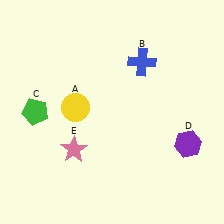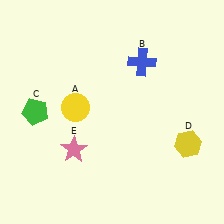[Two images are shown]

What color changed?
The hexagon (D) changed from purple in Image 1 to yellow in Image 2.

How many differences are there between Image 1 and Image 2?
There is 1 difference between the two images.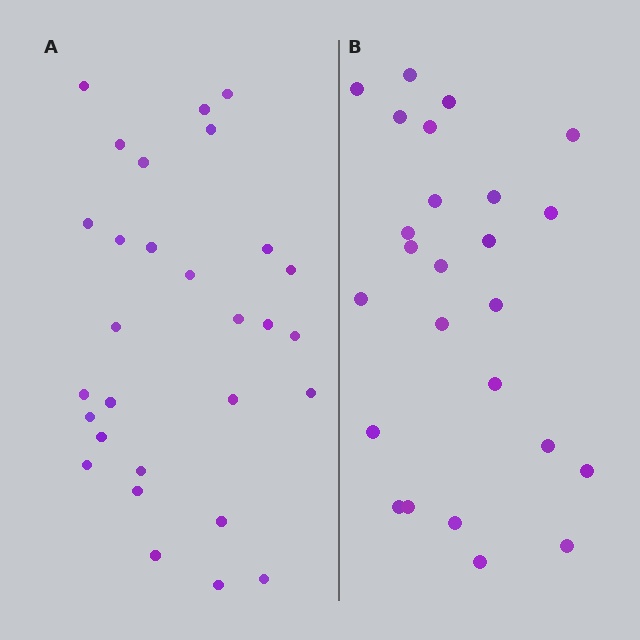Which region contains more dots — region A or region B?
Region A (the left region) has more dots.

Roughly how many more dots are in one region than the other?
Region A has about 4 more dots than region B.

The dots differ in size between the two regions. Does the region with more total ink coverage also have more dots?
No. Region B has more total ink coverage because its dots are larger, but region A actually contains more individual dots. Total area can be misleading — the number of items is what matters here.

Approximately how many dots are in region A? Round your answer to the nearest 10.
About 30 dots. (The exact count is 29, which rounds to 30.)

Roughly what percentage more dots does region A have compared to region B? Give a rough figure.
About 15% more.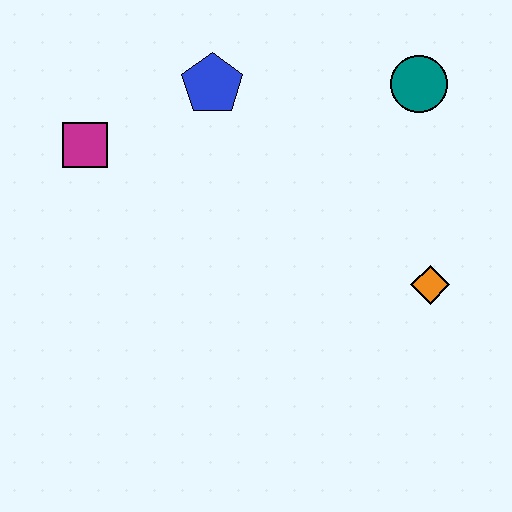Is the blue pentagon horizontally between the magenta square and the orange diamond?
Yes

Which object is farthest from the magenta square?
The orange diamond is farthest from the magenta square.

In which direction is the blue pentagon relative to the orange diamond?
The blue pentagon is to the left of the orange diamond.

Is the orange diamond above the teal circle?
No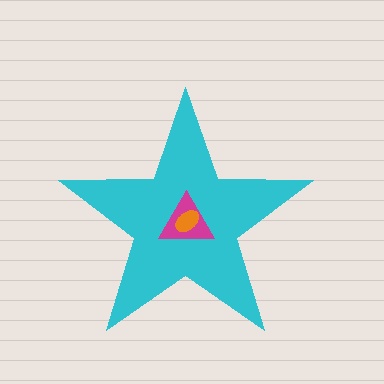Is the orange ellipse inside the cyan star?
Yes.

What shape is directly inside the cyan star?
The magenta triangle.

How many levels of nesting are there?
3.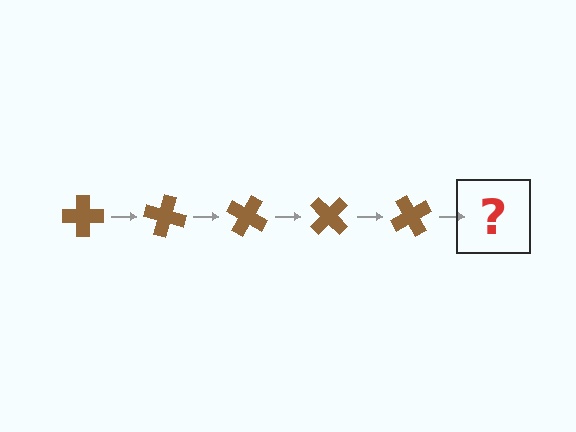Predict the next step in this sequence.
The next step is a brown cross rotated 75 degrees.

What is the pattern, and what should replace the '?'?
The pattern is that the cross rotates 15 degrees each step. The '?' should be a brown cross rotated 75 degrees.